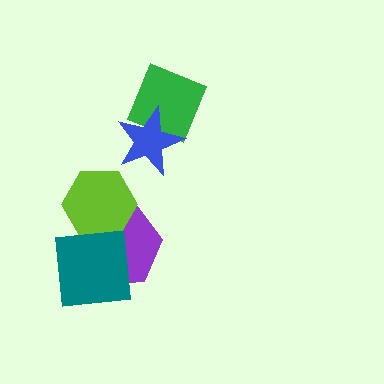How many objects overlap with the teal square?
2 objects overlap with the teal square.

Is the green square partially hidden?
Yes, it is partially covered by another shape.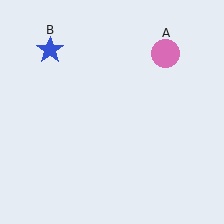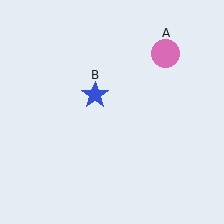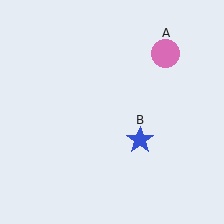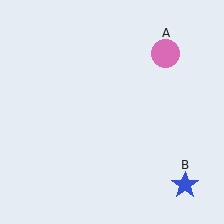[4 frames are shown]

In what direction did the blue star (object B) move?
The blue star (object B) moved down and to the right.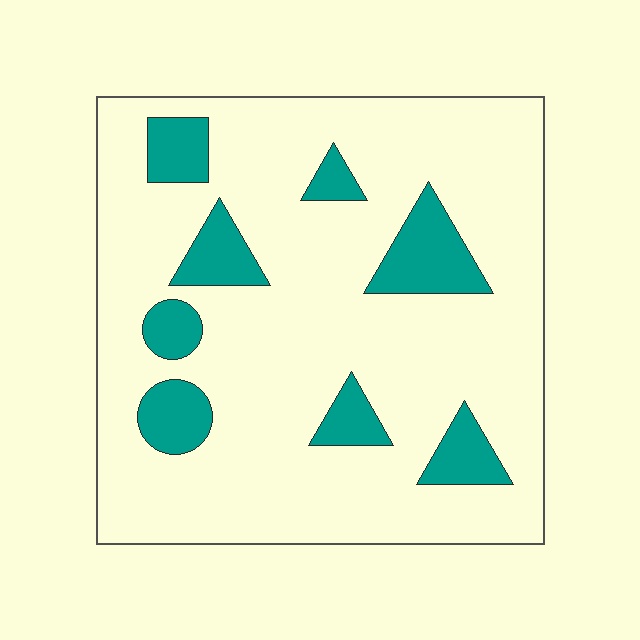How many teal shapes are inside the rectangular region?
8.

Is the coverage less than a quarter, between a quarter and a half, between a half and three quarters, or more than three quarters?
Less than a quarter.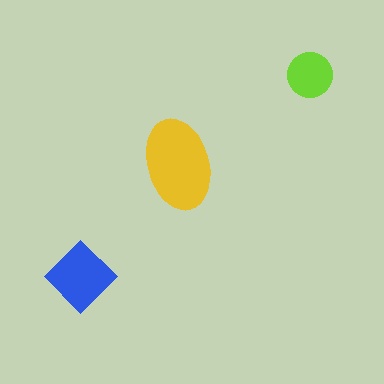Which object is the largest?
The yellow ellipse.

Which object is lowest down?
The blue diamond is bottommost.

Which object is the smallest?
The lime circle.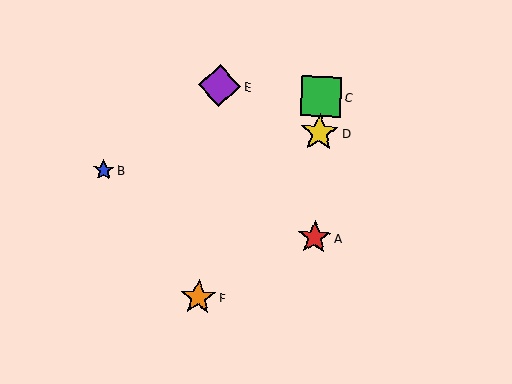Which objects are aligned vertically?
Objects A, C, D are aligned vertically.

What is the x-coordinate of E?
Object E is at x≈220.